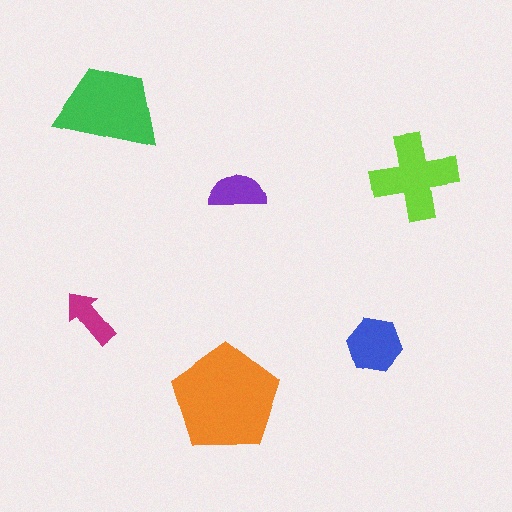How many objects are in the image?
There are 6 objects in the image.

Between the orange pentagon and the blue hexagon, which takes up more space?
The orange pentagon.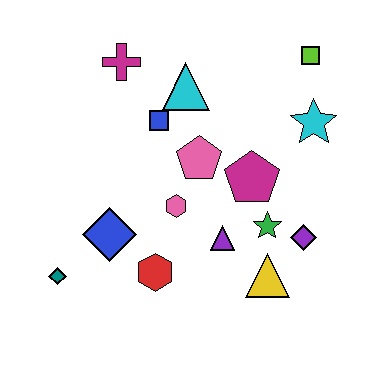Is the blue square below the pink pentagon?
No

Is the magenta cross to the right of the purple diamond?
No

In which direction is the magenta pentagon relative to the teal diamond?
The magenta pentagon is to the right of the teal diamond.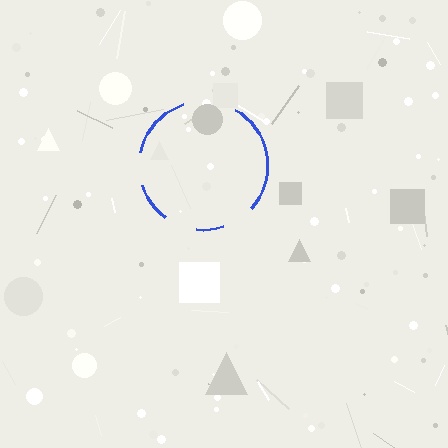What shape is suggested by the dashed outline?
The dashed outline suggests a circle.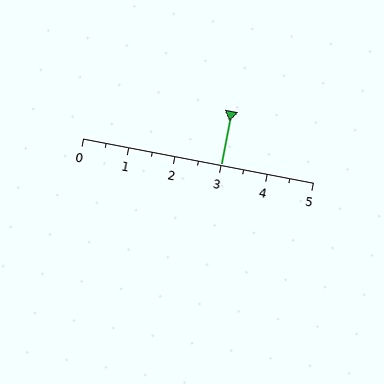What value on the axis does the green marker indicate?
The marker indicates approximately 3.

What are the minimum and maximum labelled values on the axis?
The axis runs from 0 to 5.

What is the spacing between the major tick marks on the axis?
The major ticks are spaced 1 apart.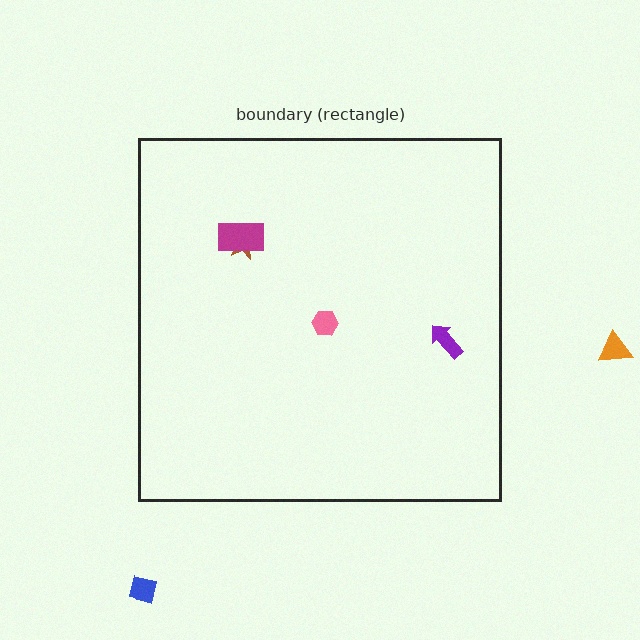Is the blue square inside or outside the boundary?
Outside.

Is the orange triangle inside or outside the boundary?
Outside.